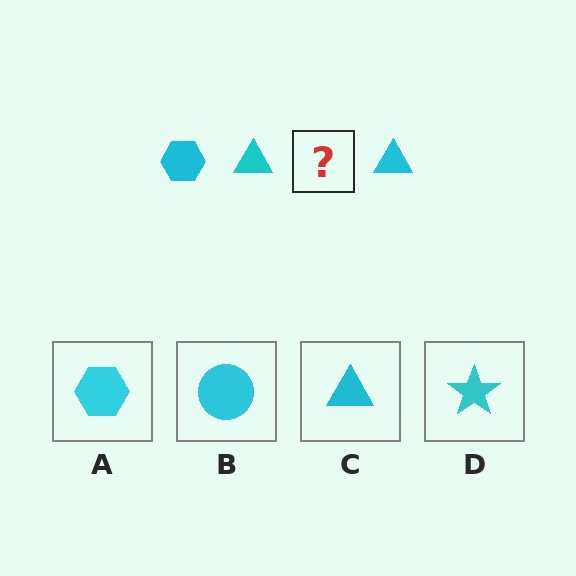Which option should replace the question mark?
Option A.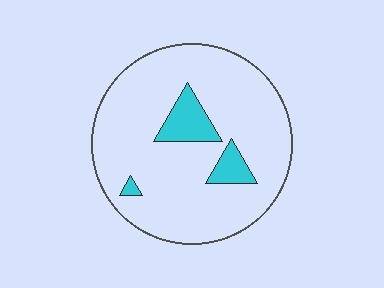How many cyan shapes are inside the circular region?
3.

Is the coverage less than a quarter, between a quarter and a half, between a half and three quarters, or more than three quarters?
Less than a quarter.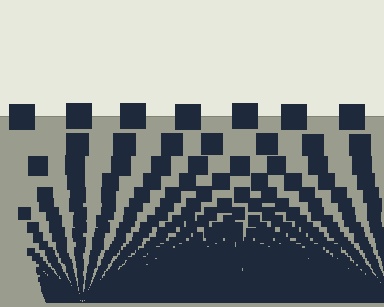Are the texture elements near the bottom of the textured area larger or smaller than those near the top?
Smaller. The gradient is inverted — elements near the bottom are smaller and denser.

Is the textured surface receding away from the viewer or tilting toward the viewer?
The surface appears to tilt toward the viewer. Texture elements get larger and sparser toward the top.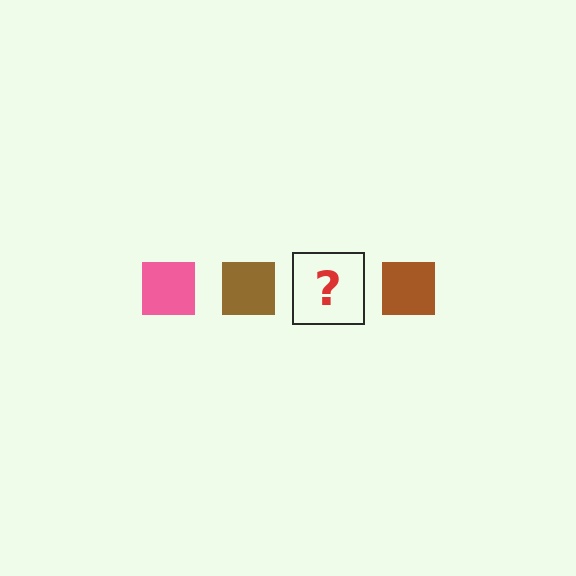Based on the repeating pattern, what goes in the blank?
The blank should be a pink square.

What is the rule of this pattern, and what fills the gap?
The rule is that the pattern cycles through pink, brown squares. The gap should be filled with a pink square.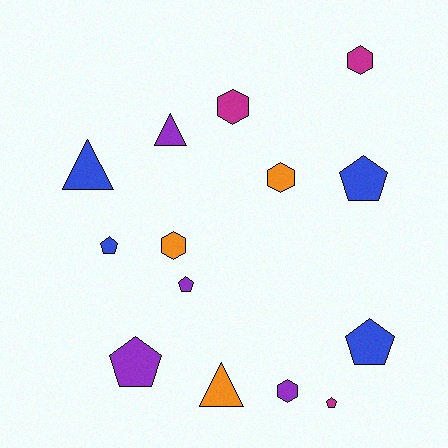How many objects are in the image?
There are 14 objects.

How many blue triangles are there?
There is 1 blue triangle.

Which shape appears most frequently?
Pentagon, with 6 objects.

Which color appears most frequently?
Purple, with 4 objects.